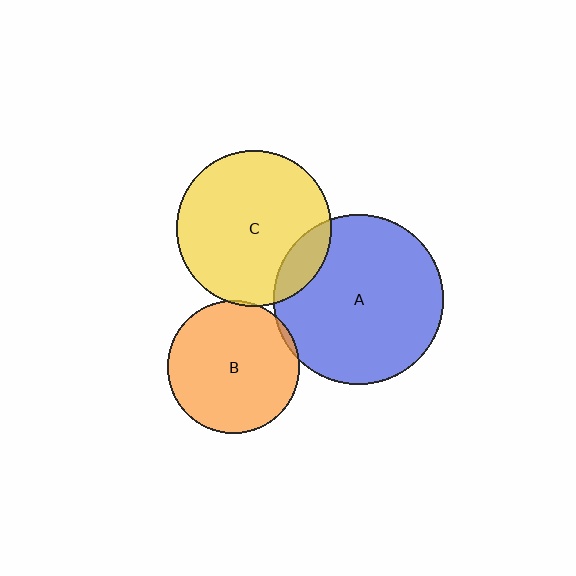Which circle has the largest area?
Circle A (blue).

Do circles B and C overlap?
Yes.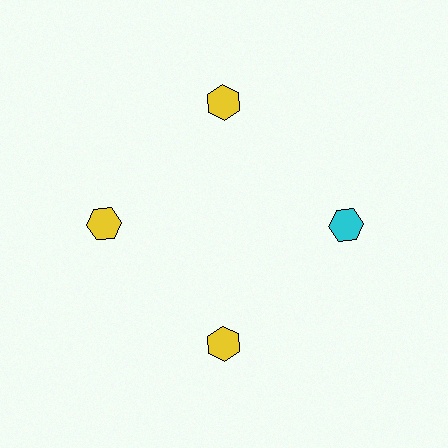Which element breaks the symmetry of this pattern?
The cyan hexagon at roughly the 3 o'clock position breaks the symmetry. All other shapes are yellow hexagons.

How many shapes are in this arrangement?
There are 4 shapes arranged in a ring pattern.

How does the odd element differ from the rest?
It has a different color: cyan instead of yellow.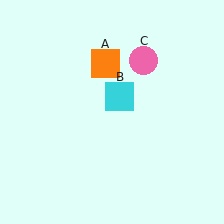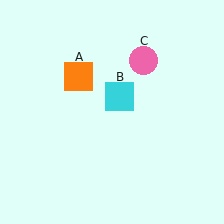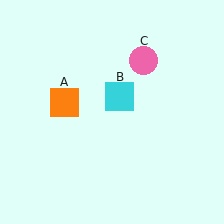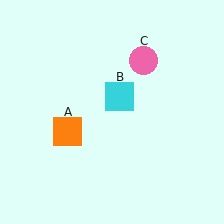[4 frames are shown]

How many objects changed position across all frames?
1 object changed position: orange square (object A).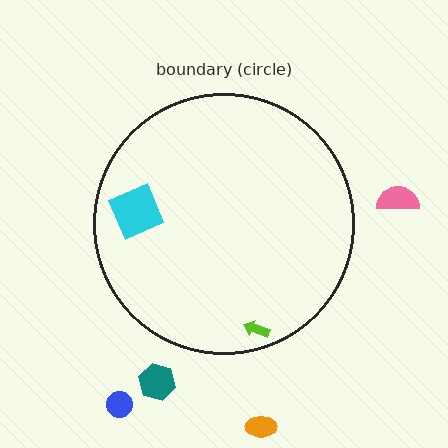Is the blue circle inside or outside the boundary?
Outside.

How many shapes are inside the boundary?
2 inside, 4 outside.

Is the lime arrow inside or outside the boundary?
Inside.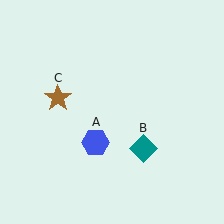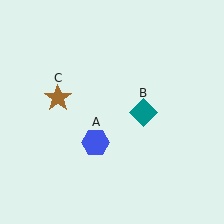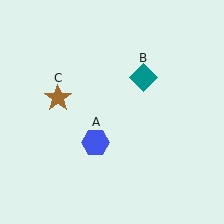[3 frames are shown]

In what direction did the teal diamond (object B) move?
The teal diamond (object B) moved up.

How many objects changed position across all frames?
1 object changed position: teal diamond (object B).